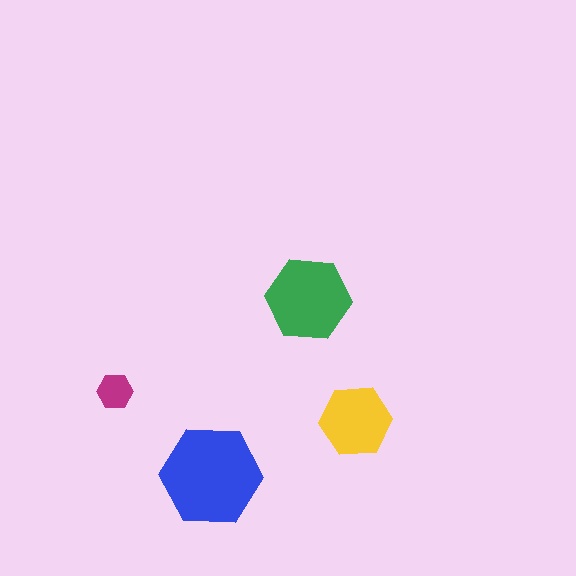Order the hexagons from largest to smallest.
the blue one, the green one, the yellow one, the magenta one.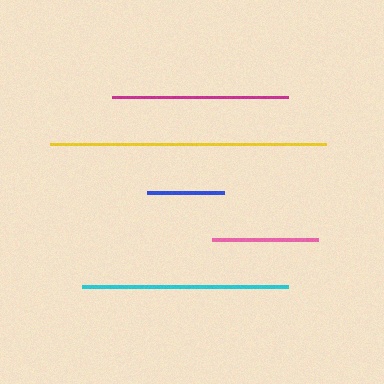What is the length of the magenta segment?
The magenta segment is approximately 176 pixels long.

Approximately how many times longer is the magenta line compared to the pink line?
The magenta line is approximately 1.7 times the length of the pink line.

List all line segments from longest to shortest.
From longest to shortest: yellow, cyan, magenta, pink, blue.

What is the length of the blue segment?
The blue segment is approximately 77 pixels long.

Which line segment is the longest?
The yellow line is the longest at approximately 276 pixels.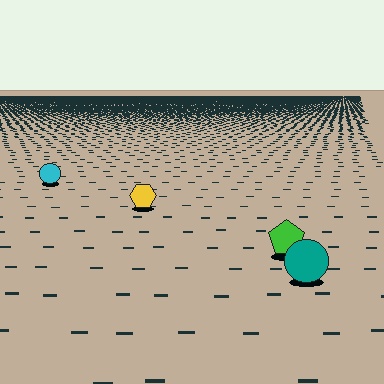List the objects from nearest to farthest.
From nearest to farthest: the teal circle, the green pentagon, the yellow hexagon, the cyan circle.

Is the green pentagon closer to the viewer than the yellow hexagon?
Yes. The green pentagon is closer — you can tell from the texture gradient: the ground texture is coarser near it.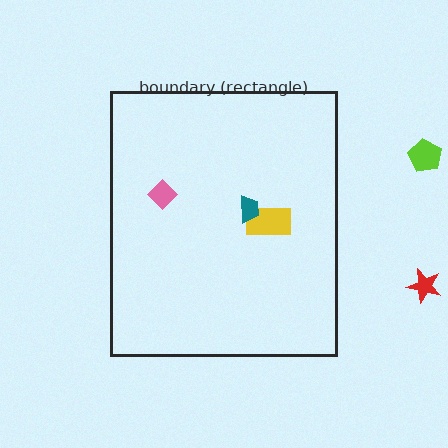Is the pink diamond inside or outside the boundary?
Inside.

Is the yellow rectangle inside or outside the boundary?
Inside.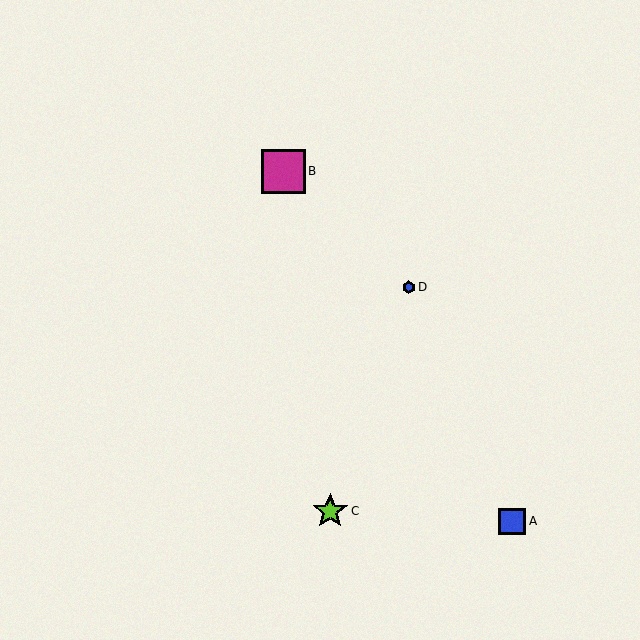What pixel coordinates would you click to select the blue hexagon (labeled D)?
Click at (409, 287) to select the blue hexagon D.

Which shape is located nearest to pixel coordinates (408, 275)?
The blue hexagon (labeled D) at (409, 287) is nearest to that location.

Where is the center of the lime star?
The center of the lime star is at (330, 511).